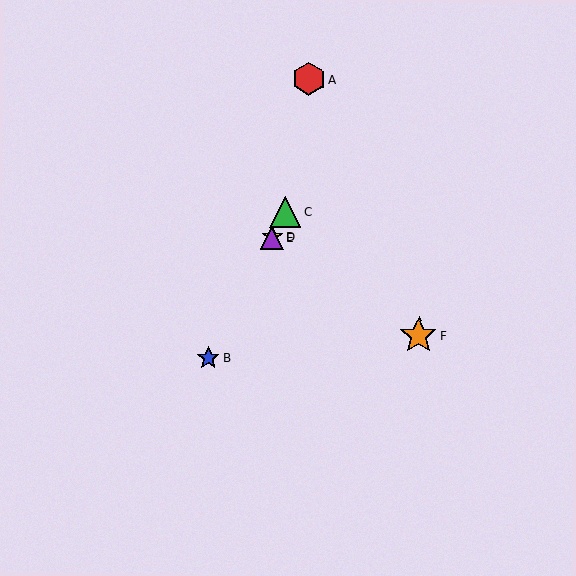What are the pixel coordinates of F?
Object F is at (419, 336).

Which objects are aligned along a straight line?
Objects B, C, D, E are aligned along a straight line.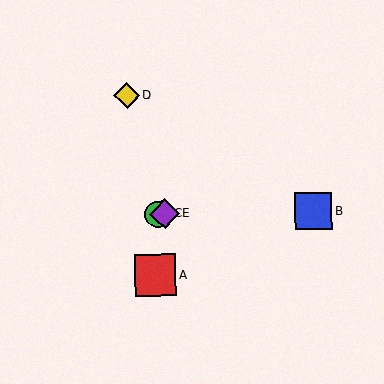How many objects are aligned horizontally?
3 objects (B, C, E) are aligned horizontally.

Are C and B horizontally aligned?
Yes, both are at y≈214.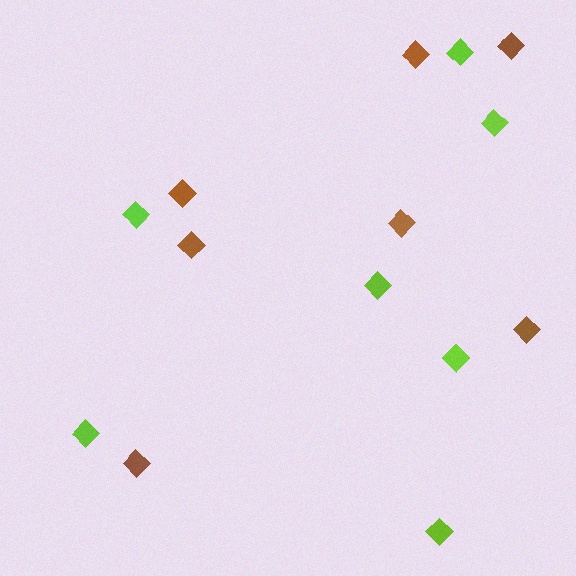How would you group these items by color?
There are 2 groups: one group of brown diamonds (7) and one group of lime diamonds (7).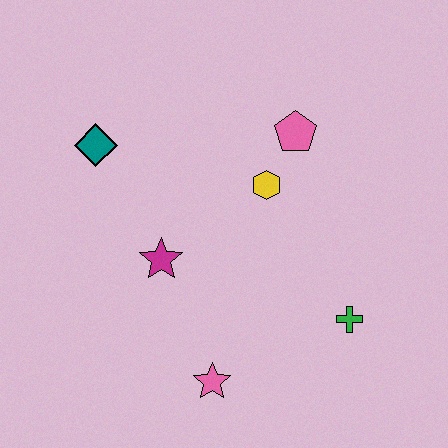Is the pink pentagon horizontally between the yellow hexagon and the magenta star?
No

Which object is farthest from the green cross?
The teal diamond is farthest from the green cross.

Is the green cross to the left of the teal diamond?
No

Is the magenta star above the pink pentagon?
No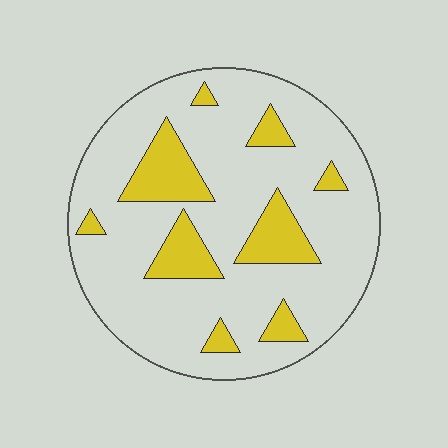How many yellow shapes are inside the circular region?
9.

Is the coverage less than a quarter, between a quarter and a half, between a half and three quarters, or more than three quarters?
Less than a quarter.